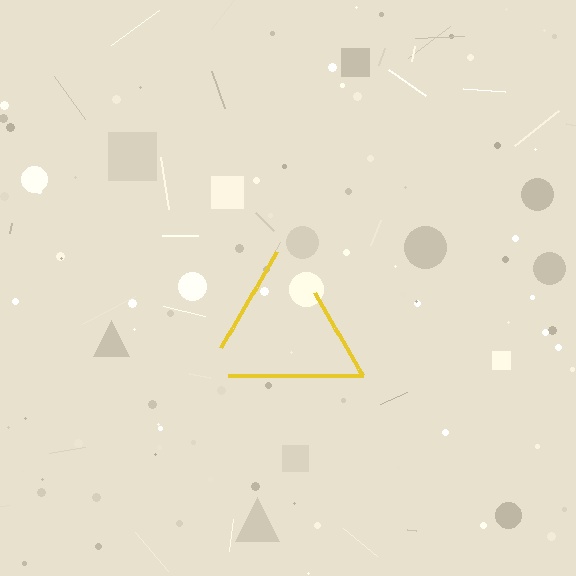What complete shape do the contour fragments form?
The contour fragments form a triangle.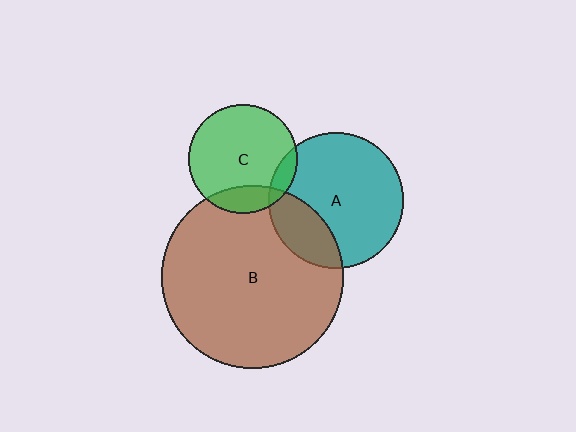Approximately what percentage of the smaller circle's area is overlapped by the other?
Approximately 10%.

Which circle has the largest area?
Circle B (brown).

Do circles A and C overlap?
Yes.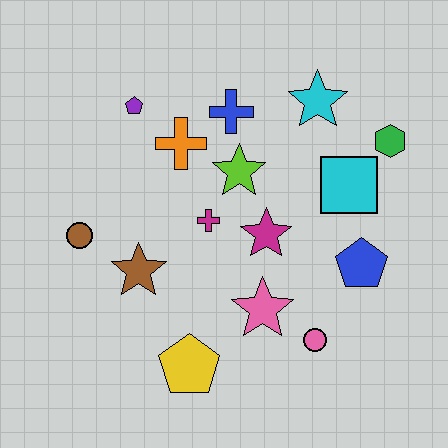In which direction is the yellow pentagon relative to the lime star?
The yellow pentagon is below the lime star.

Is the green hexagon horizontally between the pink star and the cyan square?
No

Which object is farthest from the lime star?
The yellow pentagon is farthest from the lime star.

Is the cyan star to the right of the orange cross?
Yes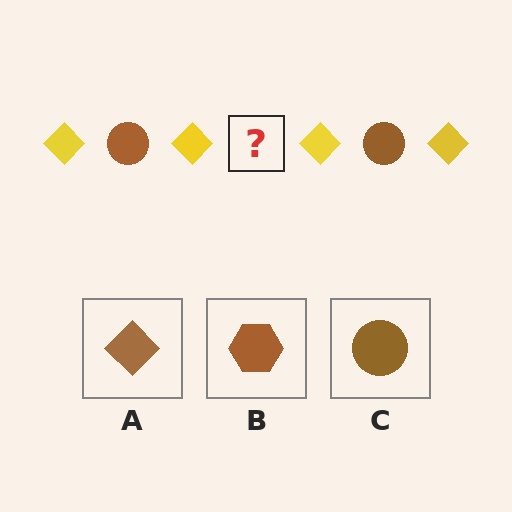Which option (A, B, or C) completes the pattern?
C.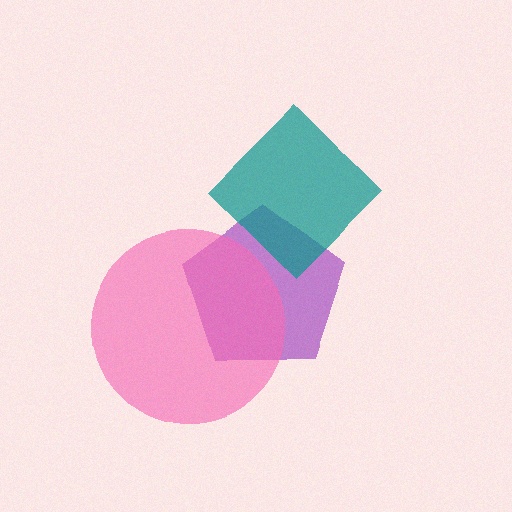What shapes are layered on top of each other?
The layered shapes are: a purple pentagon, a pink circle, a teal diamond.